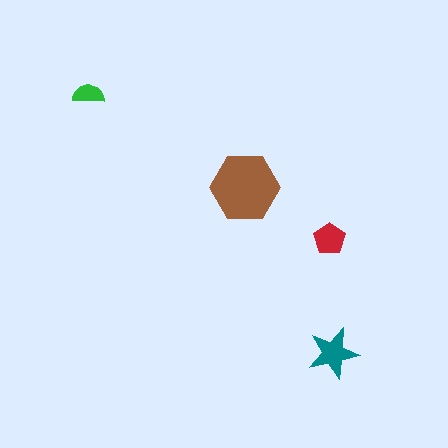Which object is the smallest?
The green semicircle.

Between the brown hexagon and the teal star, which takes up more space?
The brown hexagon.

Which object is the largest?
The brown hexagon.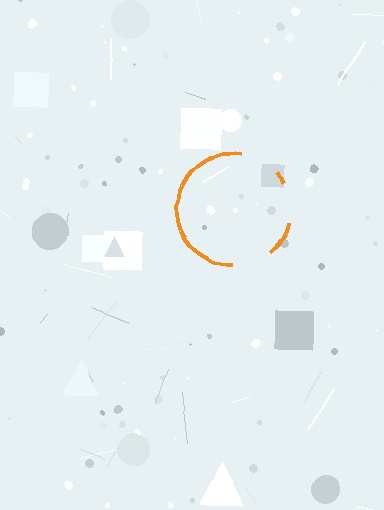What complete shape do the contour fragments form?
The contour fragments form a circle.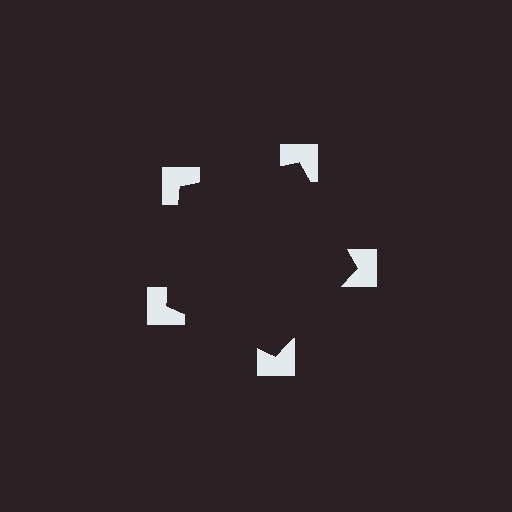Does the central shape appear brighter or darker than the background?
It typically appears slightly darker than the background, even though no actual brightness change is drawn.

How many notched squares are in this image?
There are 5 — one at each vertex of the illusory pentagon.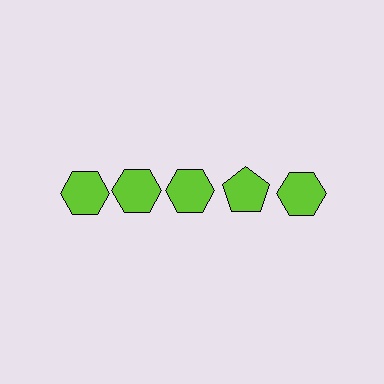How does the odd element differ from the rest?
It has a different shape: pentagon instead of hexagon.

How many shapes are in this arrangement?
There are 5 shapes arranged in a grid pattern.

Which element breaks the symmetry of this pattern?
The lime pentagon in the top row, second from right column breaks the symmetry. All other shapes are lime hexagons.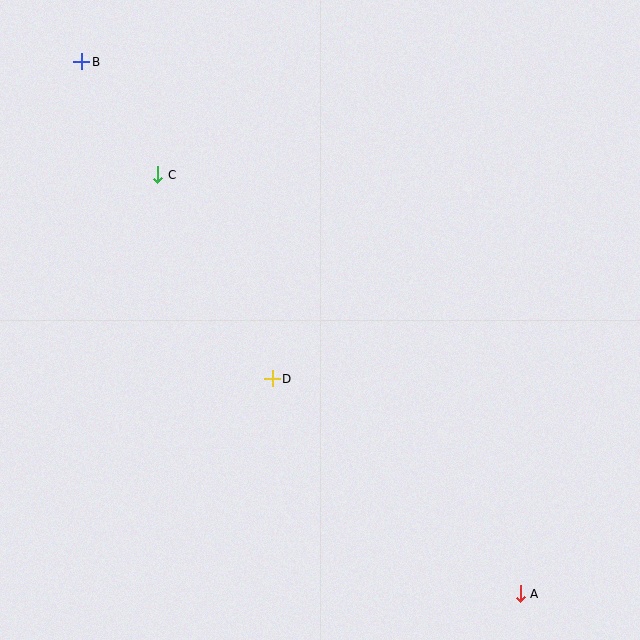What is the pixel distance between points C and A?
The distance between C and A is 554 pixels.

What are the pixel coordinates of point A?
Point A is at (520, 594).